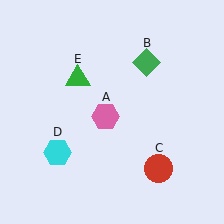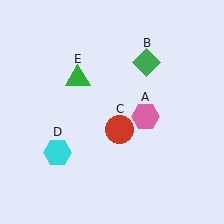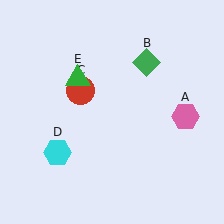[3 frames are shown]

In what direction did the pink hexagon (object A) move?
The pink hexagon (object A) moved right.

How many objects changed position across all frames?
2 objects changed position: pink hexagon (object A), red circle (object C).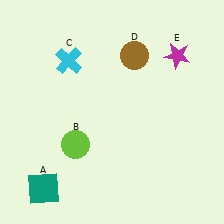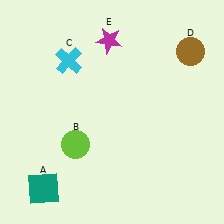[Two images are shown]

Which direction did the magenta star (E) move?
The magenta star (E) moved left.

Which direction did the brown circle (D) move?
The brown circle (D) moved right.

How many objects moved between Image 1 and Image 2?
2 objects moved between the two images.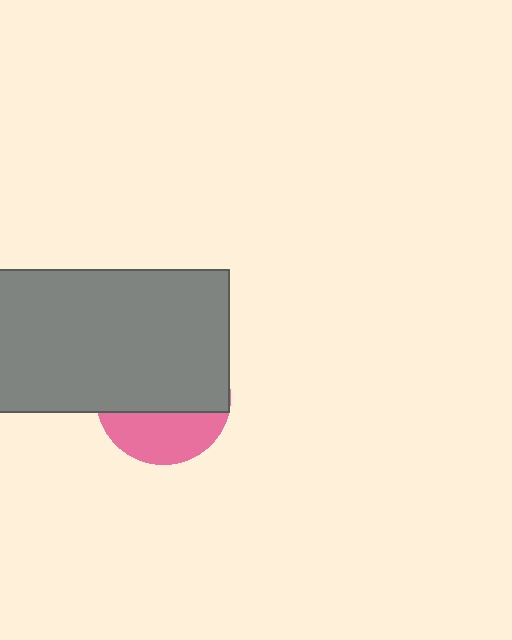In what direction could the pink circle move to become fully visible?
The pink circle could move down. That would shift it out from behind the gray rectangle entirely.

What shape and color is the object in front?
The object in front is a gray rectangle.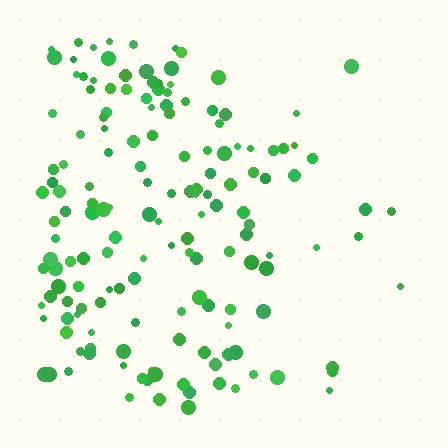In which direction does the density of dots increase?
From right to left, with the left side densest.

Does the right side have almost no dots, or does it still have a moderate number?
Still a moderate number, just noticeably fewer than the left.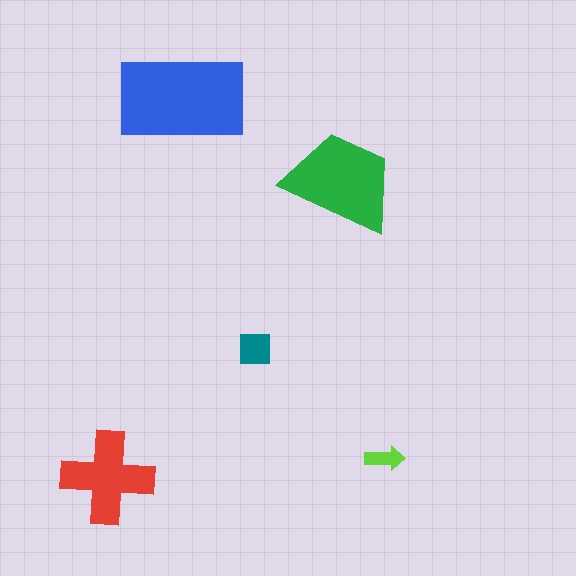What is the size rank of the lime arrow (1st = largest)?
5th.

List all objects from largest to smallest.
The blue rectangle, the green trapezoid, the red cross, the teal square, the lime arrow.